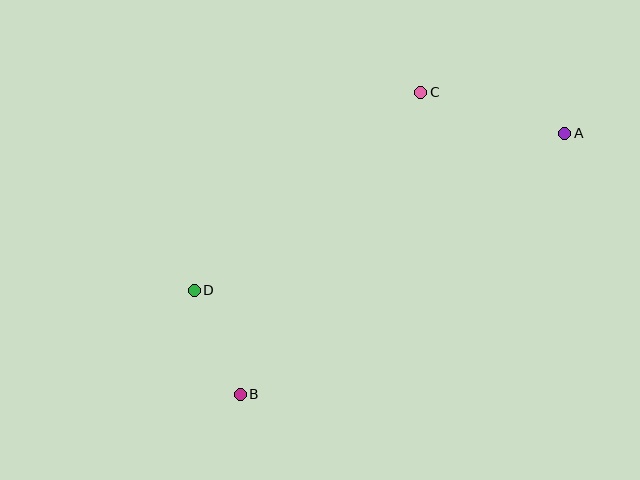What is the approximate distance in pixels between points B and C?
The distance between B and C is approximately 352 pixels.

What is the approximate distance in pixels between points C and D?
The distance between C and D is approximately 301 pixels.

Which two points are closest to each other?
Points B and D are closest to each other.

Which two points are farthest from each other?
Points A and B are farthest from each other.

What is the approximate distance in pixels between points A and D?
The distance between A and D is approximately 403 pixels.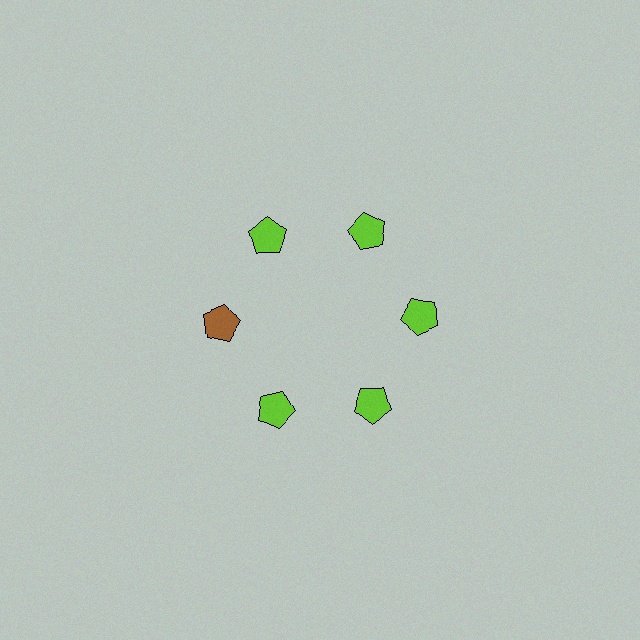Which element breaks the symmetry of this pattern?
The brown pentagon at roughly the 9 o'clock position breaks the symmetry. All other shapes are lime pentagons.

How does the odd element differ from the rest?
It has a different color: brown instead of lime.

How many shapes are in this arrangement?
There are 6 shapes arranged in a ring pattern.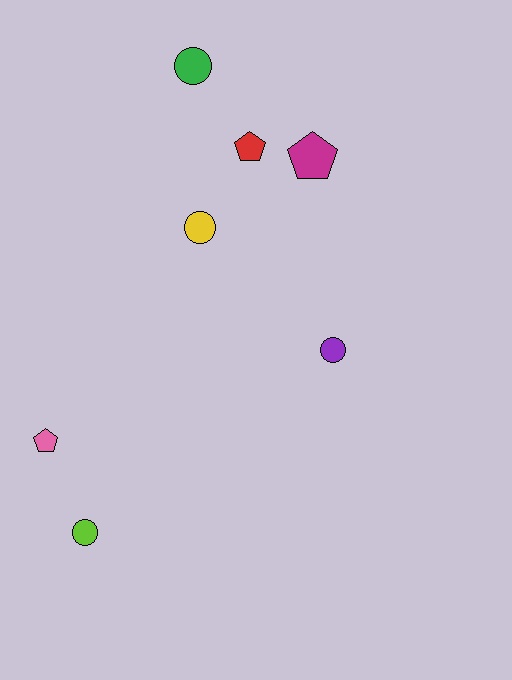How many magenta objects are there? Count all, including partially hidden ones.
There is 1 magenta object.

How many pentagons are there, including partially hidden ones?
There are 3 pentagons.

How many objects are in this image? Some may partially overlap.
There are 7 objects.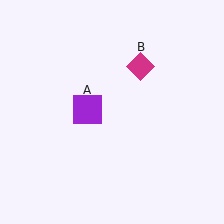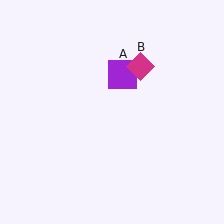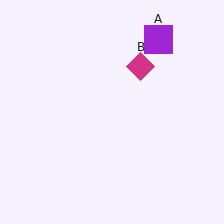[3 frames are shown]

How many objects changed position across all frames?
1 object changed position: purple square (object A).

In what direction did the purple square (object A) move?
The purple square (object A) moved up and to the right.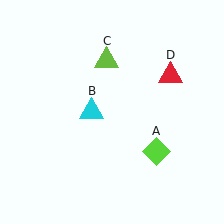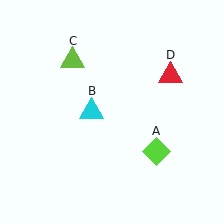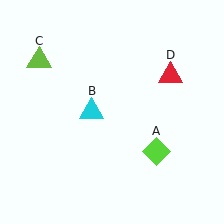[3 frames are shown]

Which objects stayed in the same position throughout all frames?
Lime diamond (object A) and cyan triangle (object B) and red triangle (object D) remained stationary.